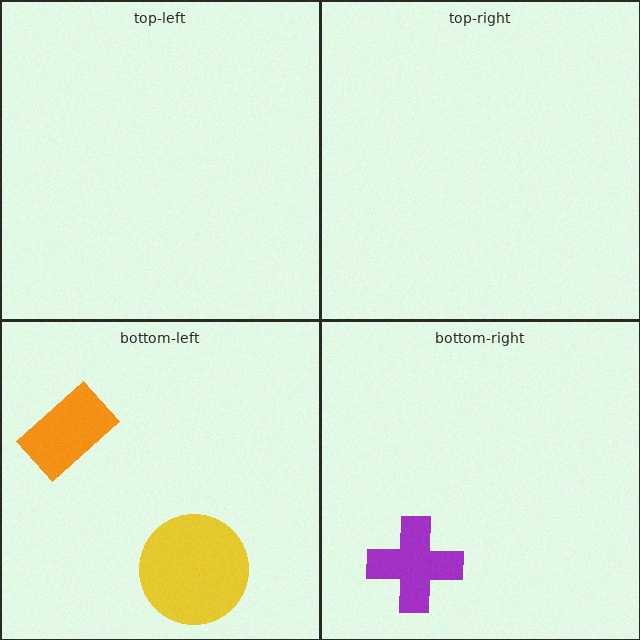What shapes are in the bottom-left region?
The yellow circle, the orange rectangle.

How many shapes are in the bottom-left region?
2.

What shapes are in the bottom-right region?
The purple cross.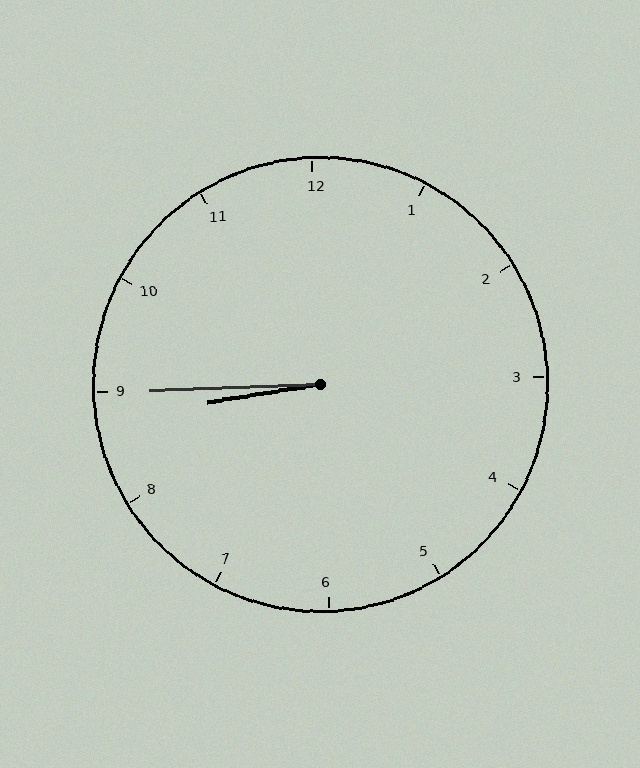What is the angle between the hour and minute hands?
Approximately 8 degrees.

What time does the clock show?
8:45.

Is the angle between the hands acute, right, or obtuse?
It is acute.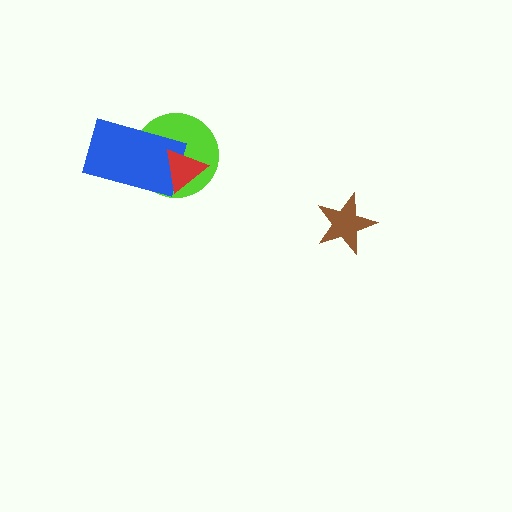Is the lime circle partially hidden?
Yes, it is partially covered by another shape.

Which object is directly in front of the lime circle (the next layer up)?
The blue rectangle is directly in front of the lime circle.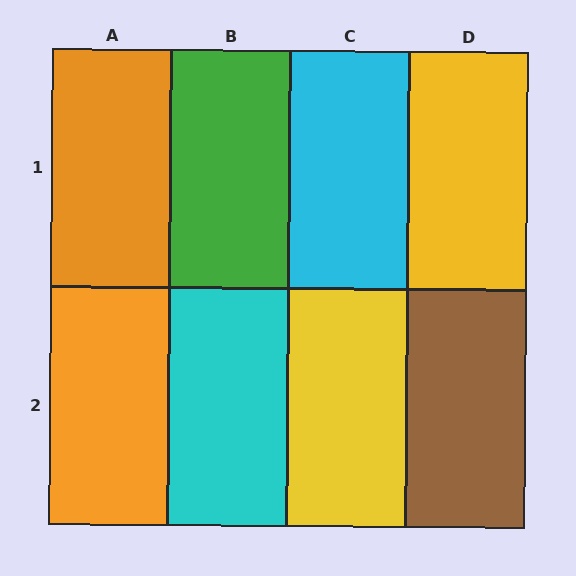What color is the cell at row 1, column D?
Yellow.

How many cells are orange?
2 cells are orange.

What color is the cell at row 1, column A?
Orange.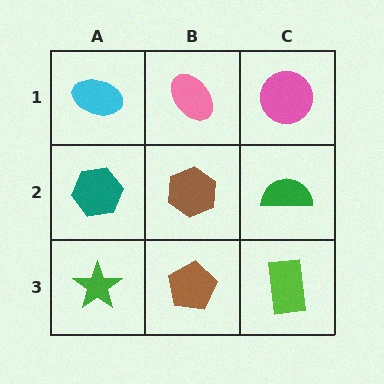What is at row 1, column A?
A cyan ellipse.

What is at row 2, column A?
A teal hexagon.